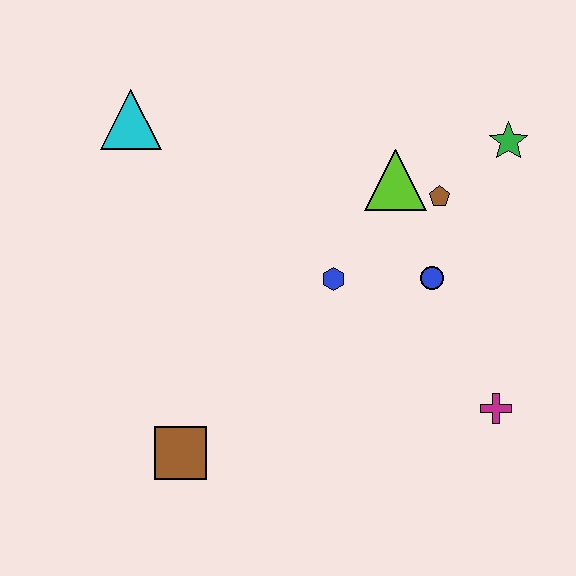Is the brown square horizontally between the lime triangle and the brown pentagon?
No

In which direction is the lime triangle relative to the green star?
The lime triangle is to the left of the green star.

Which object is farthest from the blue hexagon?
The cyan triangle is farthest from the blue hexagon.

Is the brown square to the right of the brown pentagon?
No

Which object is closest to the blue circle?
The brown pentagon is closest to the blue circle.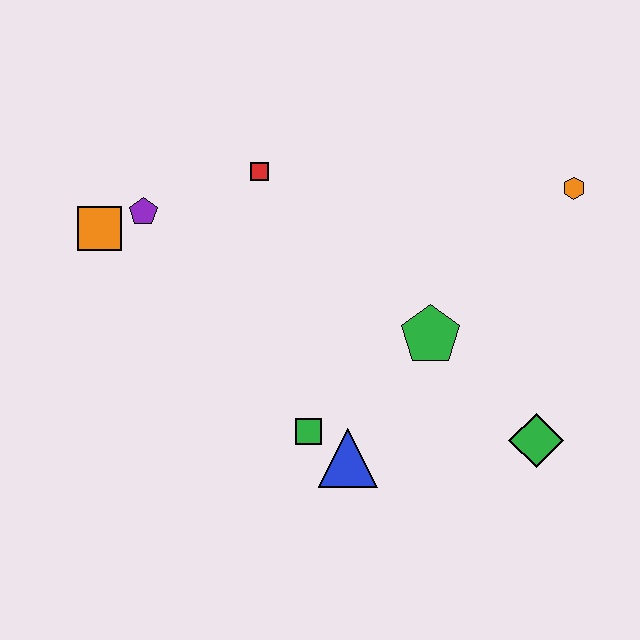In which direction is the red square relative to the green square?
The red square is above the green square.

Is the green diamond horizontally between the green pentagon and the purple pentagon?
No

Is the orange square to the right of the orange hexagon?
No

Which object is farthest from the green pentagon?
The orange square is farthest from the green pentagon.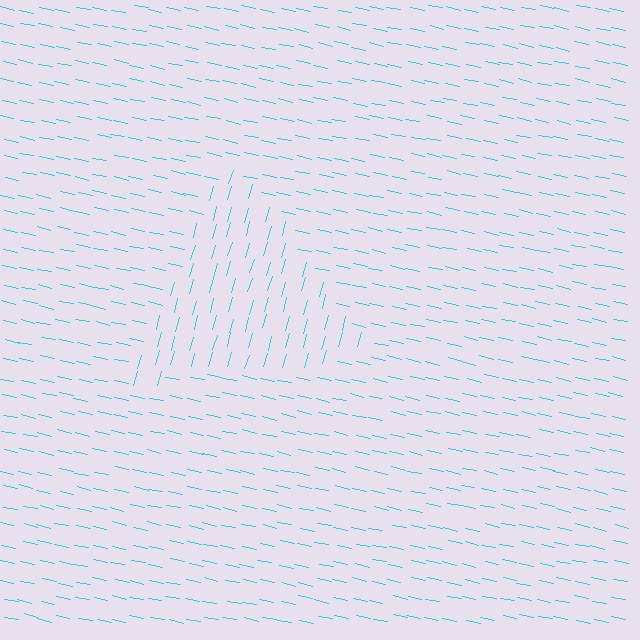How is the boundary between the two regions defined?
The boundary is defined purely by a change in line orientation (approximately 86 degrees difference). All lines are the same color and thickness.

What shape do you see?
I see a triangle.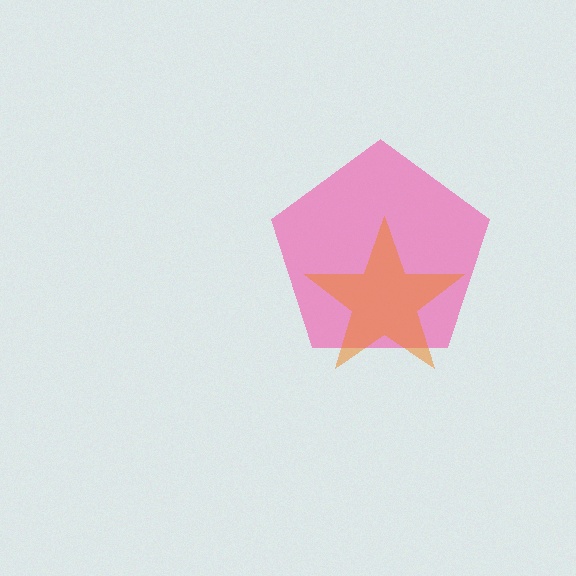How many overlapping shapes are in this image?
There are 2 overlapping shapes in the image.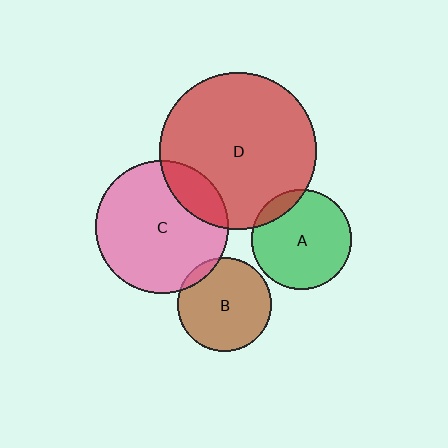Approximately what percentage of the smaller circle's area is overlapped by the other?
Approximately 10%.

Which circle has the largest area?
Circle D (red).